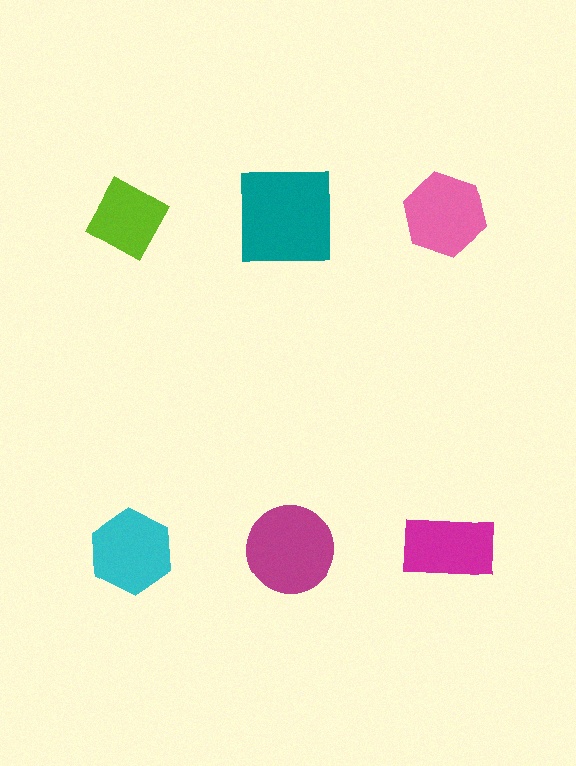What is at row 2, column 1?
A cyan hexagon.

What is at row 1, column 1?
A lime diamond.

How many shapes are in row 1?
3 shapes.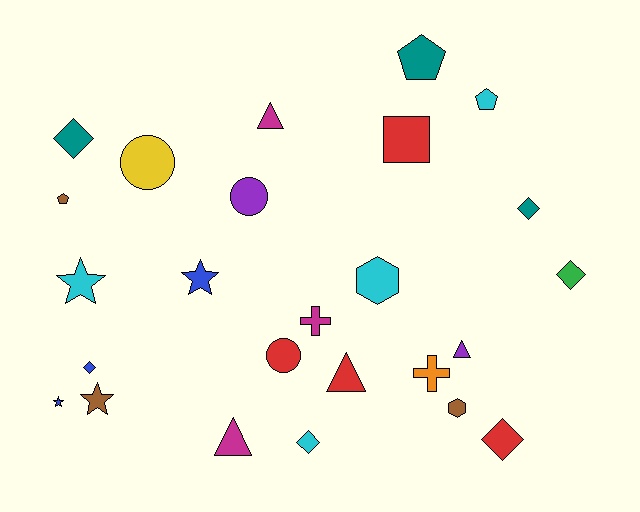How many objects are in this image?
There are 25 objects.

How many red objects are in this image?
There are 4 red objects.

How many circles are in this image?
There are 3 circles.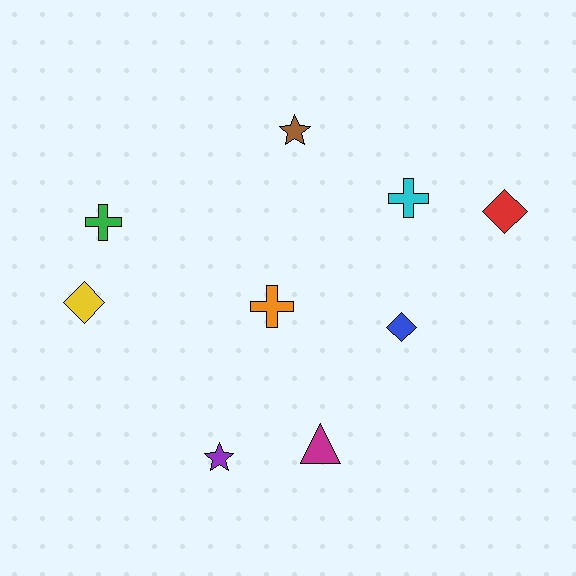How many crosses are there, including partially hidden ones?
There are 3 crosses.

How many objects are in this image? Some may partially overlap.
There are 9 objects.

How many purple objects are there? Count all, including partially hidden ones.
There is 1 purple object.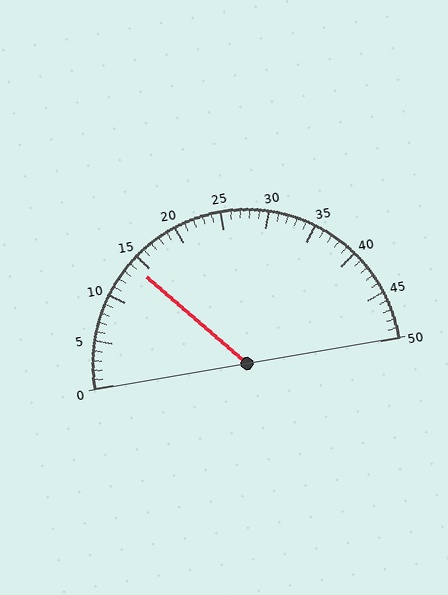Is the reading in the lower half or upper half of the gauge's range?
The reading is in the lower half of the range (0 to 50).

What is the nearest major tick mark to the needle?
The nearest major tick mark is 15.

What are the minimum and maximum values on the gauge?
The gauge ranges from 0 to 50.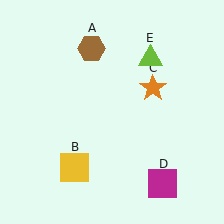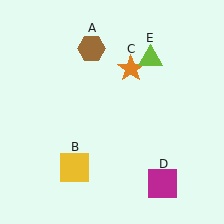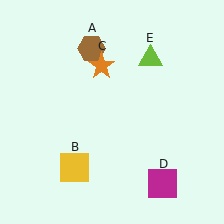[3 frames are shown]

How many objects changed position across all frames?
1 object changed position: orange star (object C).